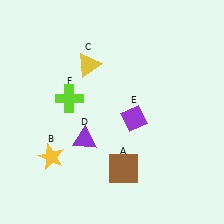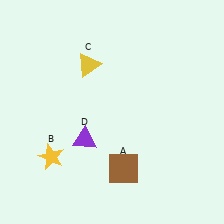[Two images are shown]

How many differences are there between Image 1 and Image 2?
There are 2 differences between the two images.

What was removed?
The purple diamond (E), the lime cross (F) were removed in Image 2.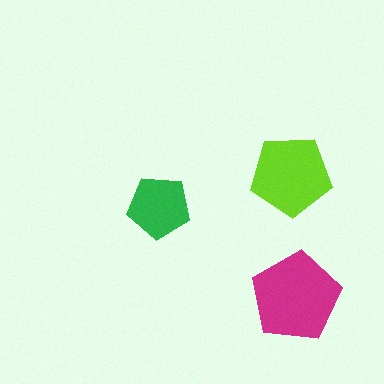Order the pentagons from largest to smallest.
the magenta one, the lime one, the green one.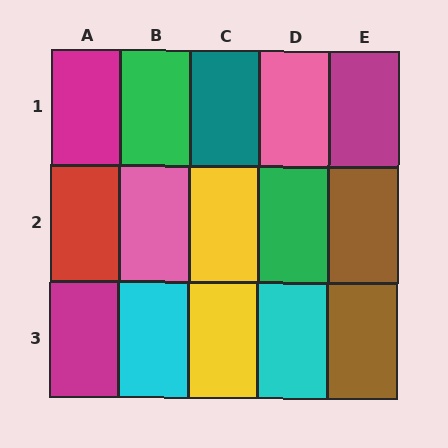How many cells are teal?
1 cell is teal.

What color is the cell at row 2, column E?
Brown.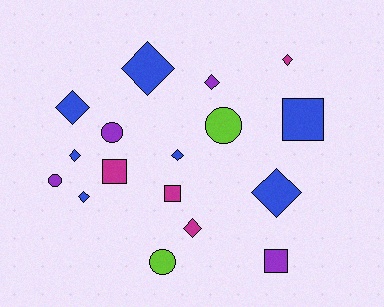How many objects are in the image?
There are 17 objects.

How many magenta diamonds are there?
There are 2 magenta diamonds.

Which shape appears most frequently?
Diamond, with 9 objects.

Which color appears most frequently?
Blue, with 7 objects.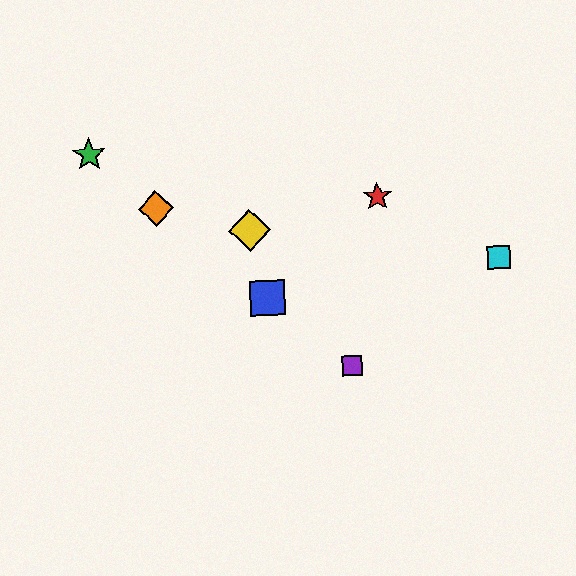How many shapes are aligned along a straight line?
4 shapes (the blue square, the green star, the purple square, the orange diamond) are aligned along a straight line.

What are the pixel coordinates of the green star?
The green star is at (89, 155).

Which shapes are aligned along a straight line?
The blue square, the green star, the purple square, the orange diamond are aligned along a straight line.